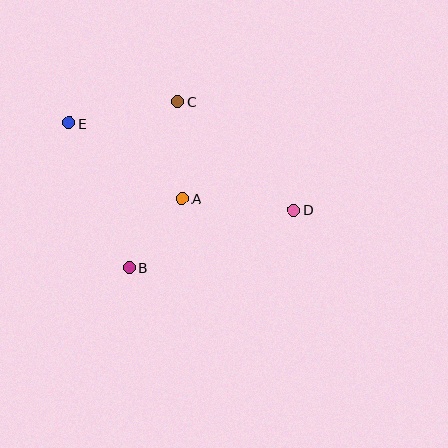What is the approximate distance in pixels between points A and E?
The distance between A and E is approximately 136 pixels.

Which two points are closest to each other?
Points A and B are closest to each other.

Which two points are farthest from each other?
Points D and E are farthest from each other.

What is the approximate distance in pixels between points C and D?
The distance between C and D is approximately 159 pixels.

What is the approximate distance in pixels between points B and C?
The distance between B and C is approximately 173 pixels.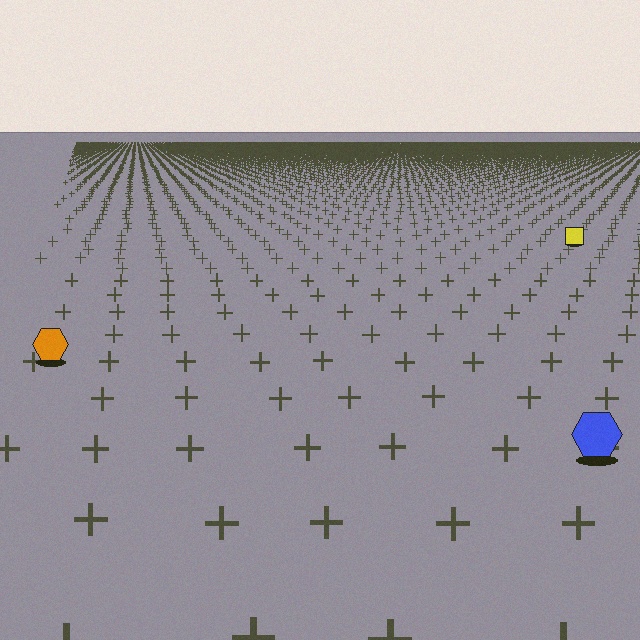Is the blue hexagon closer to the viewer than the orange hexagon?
Yes. The blue hexagon is closer — you can tell from the texture gradient: the ground texture is coarser near it.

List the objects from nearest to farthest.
From nearest to farthest: the blue hexagon, the orange hexagon, the yellow square.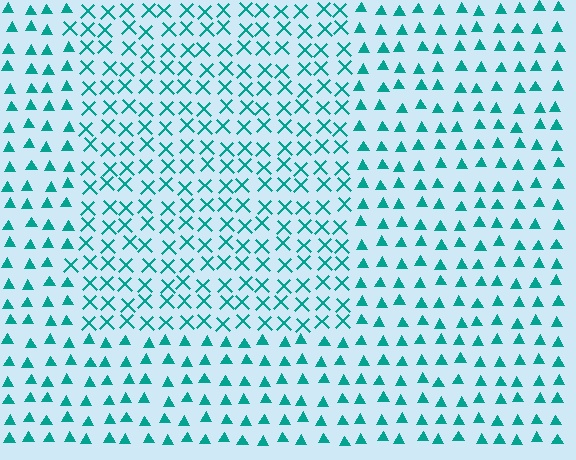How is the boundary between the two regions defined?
The boundary is defined by a change in element shape: X marks inside vs. triangles outside. All elements share the same color and spacing.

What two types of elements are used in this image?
The image uses X marks inside the rectangle region and triangles outside it.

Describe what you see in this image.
The image is filled with small teal elements arranged in a uniform grid. A rectangle-shaped region contains X marks, while the surrounding area contains triangles. The boundary is defined purely by the change in element shape.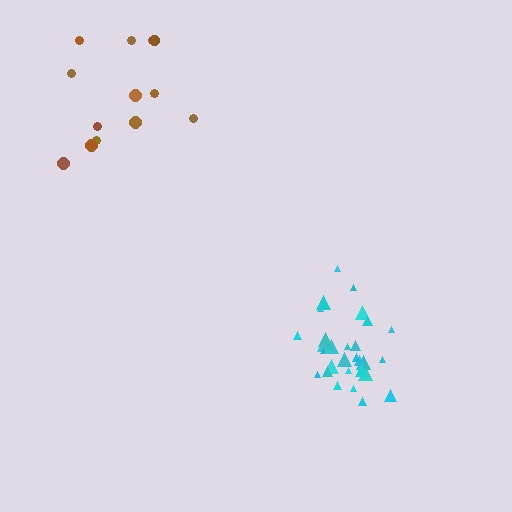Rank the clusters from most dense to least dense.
cyan, brown.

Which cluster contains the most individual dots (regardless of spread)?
Cyan (30).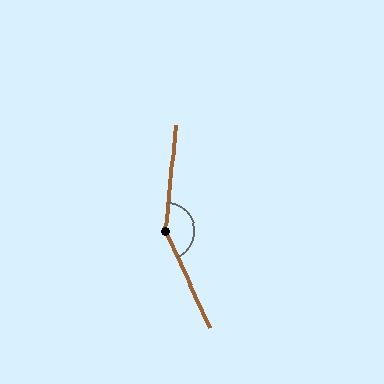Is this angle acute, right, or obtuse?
It is obtuse.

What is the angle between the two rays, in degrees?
Approximately 150 degrees.